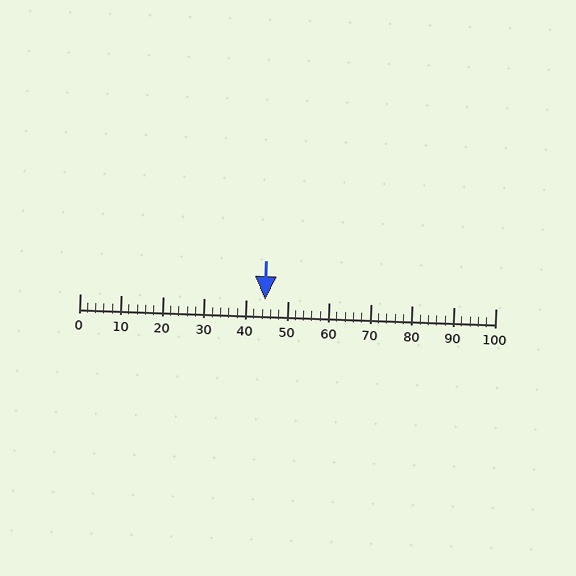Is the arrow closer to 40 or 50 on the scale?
The arrow is closer to 40.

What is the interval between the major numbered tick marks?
The major tick marks are spaced 10 units apart.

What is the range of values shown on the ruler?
The ruler shows values from 0 to 100.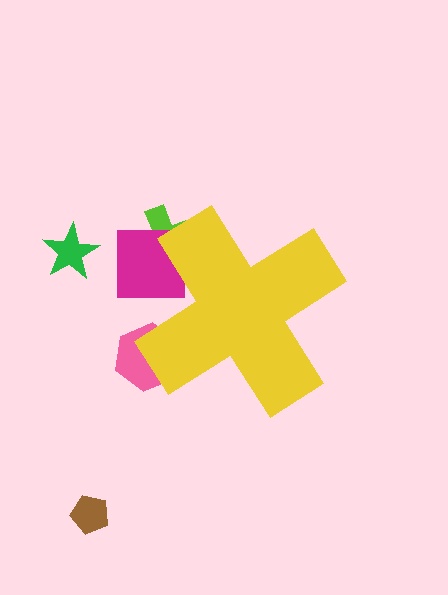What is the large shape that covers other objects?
A yellow cross.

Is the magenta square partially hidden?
Yes, the magenta square is partially hidden behind the yellow cross.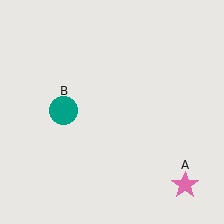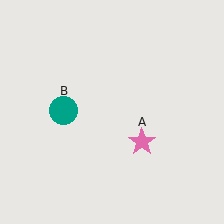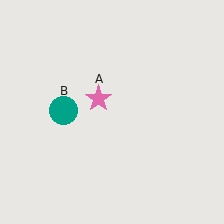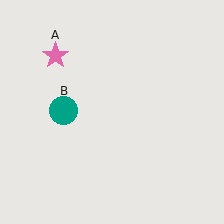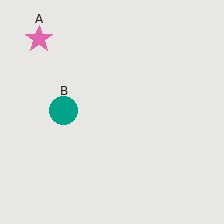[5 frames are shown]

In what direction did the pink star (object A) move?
The pink star (object A) moved up and to the left.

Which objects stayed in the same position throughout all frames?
Teal circle (object B) remained stationary.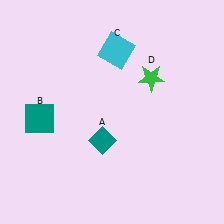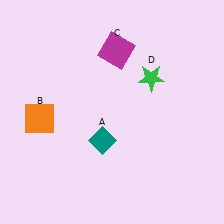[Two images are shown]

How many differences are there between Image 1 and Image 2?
There are 2 differences between the two images.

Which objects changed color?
B changed from teal to orange. C changed from cyan to magenta.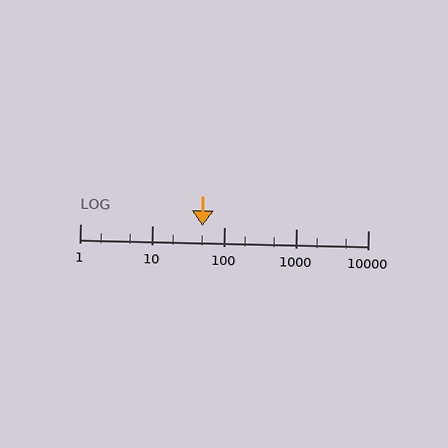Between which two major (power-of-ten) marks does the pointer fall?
The pointer is between 10 and 100.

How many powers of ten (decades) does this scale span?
The scale spans 4 decades, from 1 to 10000.